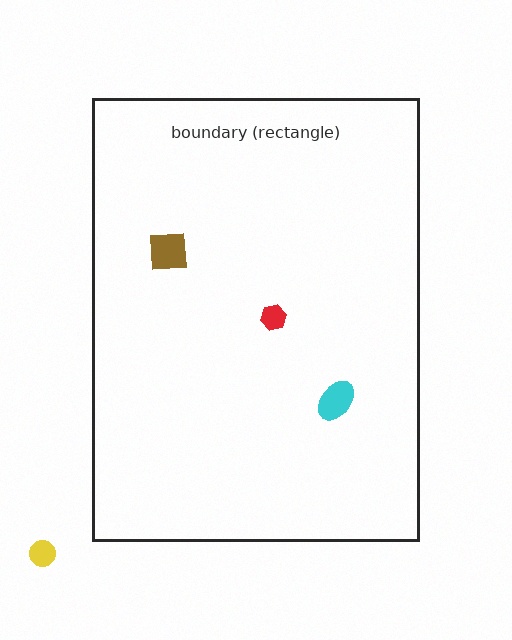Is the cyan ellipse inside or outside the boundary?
Inside.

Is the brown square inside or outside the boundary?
Inside.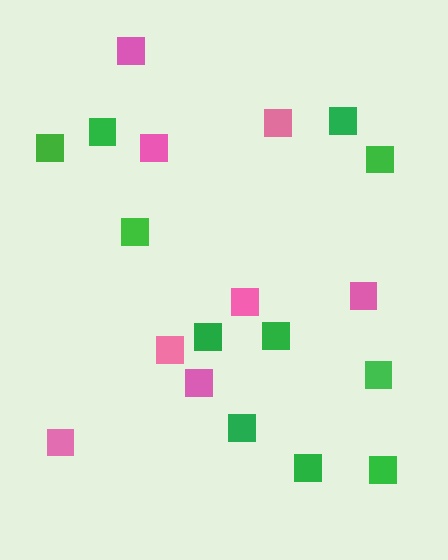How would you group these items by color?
There are 2 groups: one group of green squares (11) and one group of pink squares (8).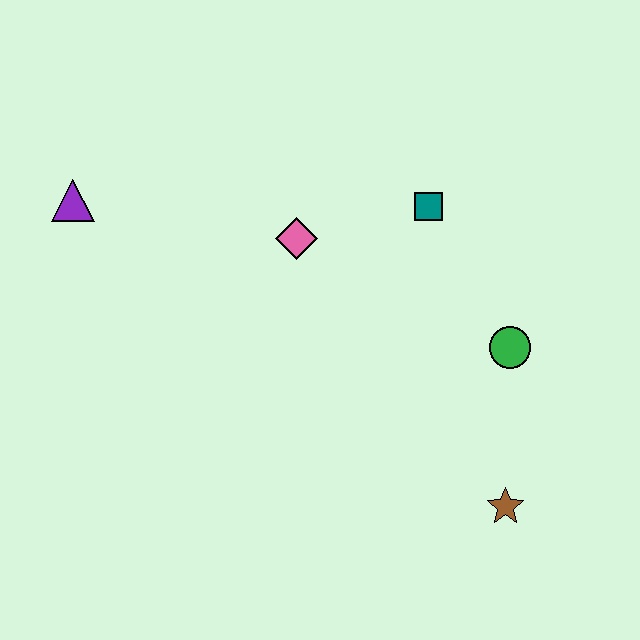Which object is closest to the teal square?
The pink diamond is closest to the teal square.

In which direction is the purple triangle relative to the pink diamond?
The purple triangle is to the left of the pink diamond.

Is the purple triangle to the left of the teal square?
Yes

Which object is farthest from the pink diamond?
The brown star is farthest from the pink diamond.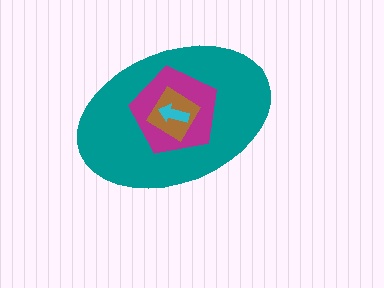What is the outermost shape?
The teal ellipse.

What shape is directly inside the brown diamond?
The cyan arrow.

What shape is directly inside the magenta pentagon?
The brown diamond.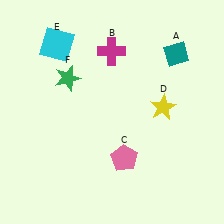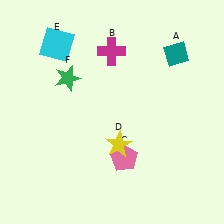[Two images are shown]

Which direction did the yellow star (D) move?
The yellow star (D) moved left.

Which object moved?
The yellow star (D) moved left.